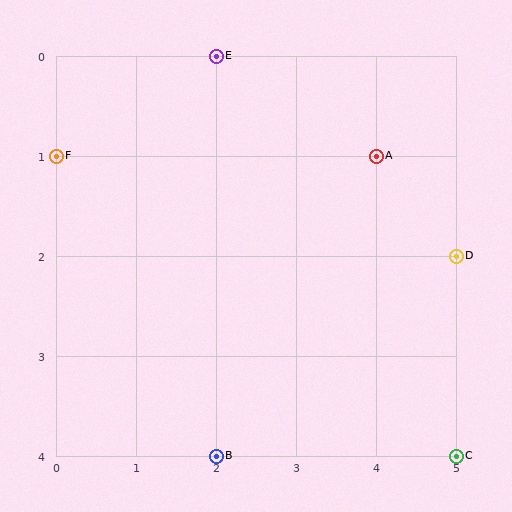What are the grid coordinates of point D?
Point D is at grid coordinates (5, 2).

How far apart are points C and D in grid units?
Points C and D are 2 rows apart.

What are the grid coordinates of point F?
Point F is at grid coordinates (0, 1).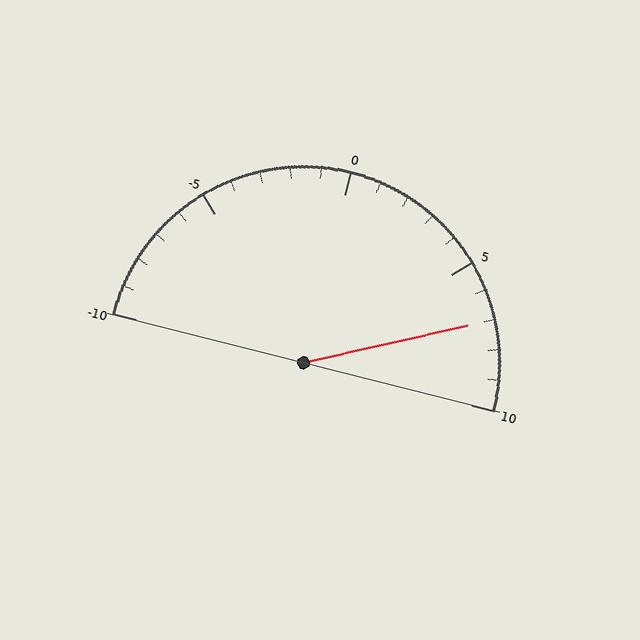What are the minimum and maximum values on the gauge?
The gauge ranges from -10 to 10.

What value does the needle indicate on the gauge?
The needle indicates approximately 7.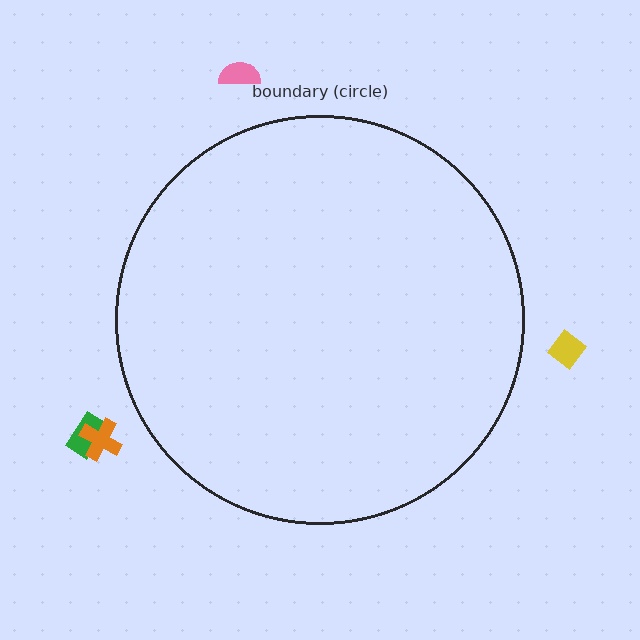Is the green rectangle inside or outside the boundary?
Outside.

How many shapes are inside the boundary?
0 inside, 4 outside.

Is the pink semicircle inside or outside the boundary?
Outside.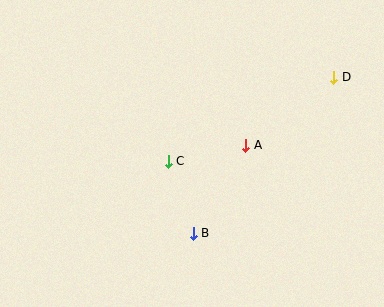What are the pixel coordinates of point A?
Point A is at (246, 145).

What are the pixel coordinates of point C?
Point C is at (168, 161).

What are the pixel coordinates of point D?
Point D is at (334, 78).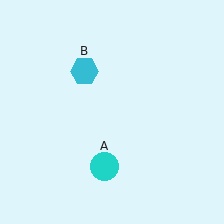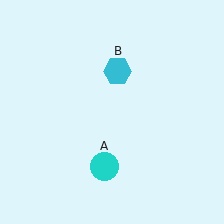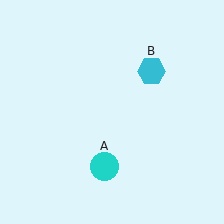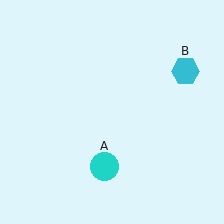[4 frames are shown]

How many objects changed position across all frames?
1 object changed position: cyan hexagon (object B).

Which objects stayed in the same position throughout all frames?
Cyan circle (object A) remained stationary.